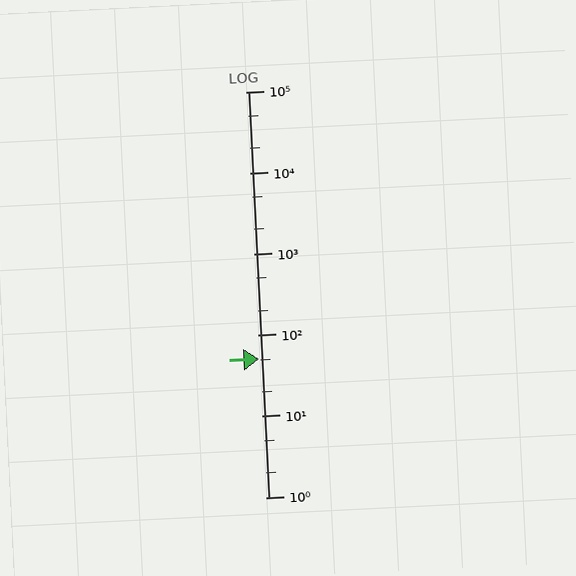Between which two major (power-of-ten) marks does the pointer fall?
The pointer is between 10 and 100.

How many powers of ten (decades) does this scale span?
The scale spans 5 decades, from 1 to 100000.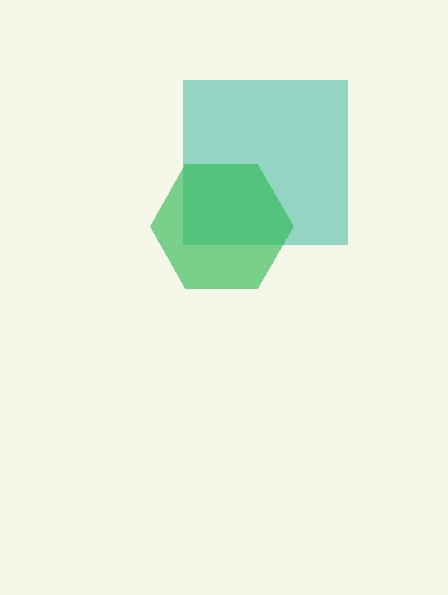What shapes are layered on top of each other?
The layered shapes are: a teal square, a green hexagon.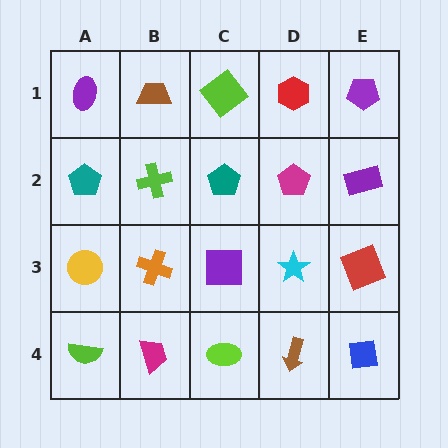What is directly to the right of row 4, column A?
A magenta trapezoid.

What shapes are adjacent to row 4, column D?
A cyan star (row 3, column D), a lime ellipse (row 4, column C), a blue square (row 4, column E).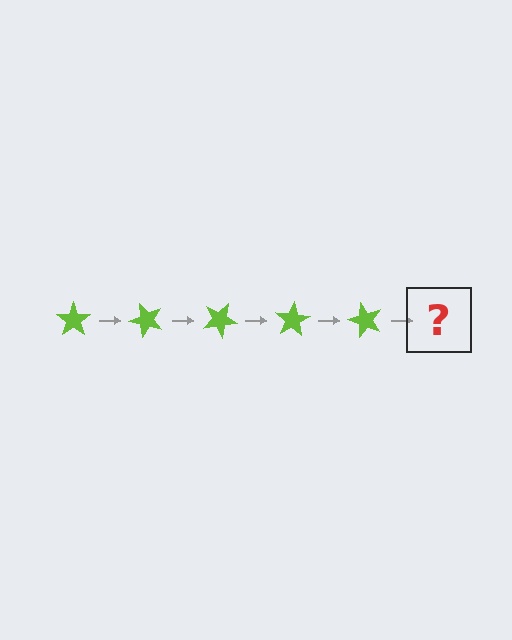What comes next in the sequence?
The next element should be a lime star rotated 250 degrees.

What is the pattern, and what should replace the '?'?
The pattern is that the star rotates 50 degrees each step. The '?' should be a lime star rotated 250 degrees.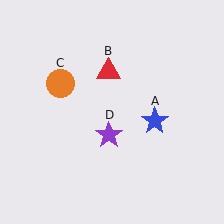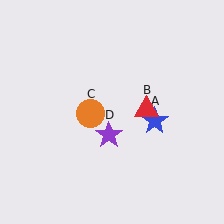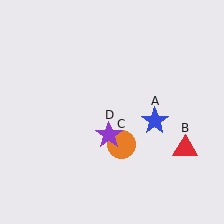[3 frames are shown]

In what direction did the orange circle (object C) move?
The orange circle (object C) moved down and to the right.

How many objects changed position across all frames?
2 objects changed position: red triangle (object B), orange circle (object C).